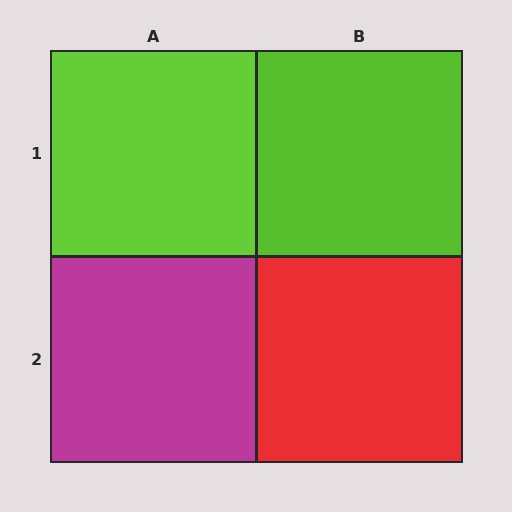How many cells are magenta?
1 cell is magenta.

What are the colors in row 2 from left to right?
Magenta, red.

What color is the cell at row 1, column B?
Lime.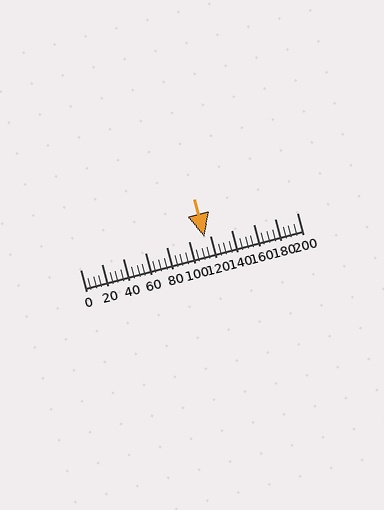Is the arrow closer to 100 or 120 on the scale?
The arrow is closer to 120.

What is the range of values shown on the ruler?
The ruler shows values from 0 to 200.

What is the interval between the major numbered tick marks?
The major tick marks are spaced 20 units apart.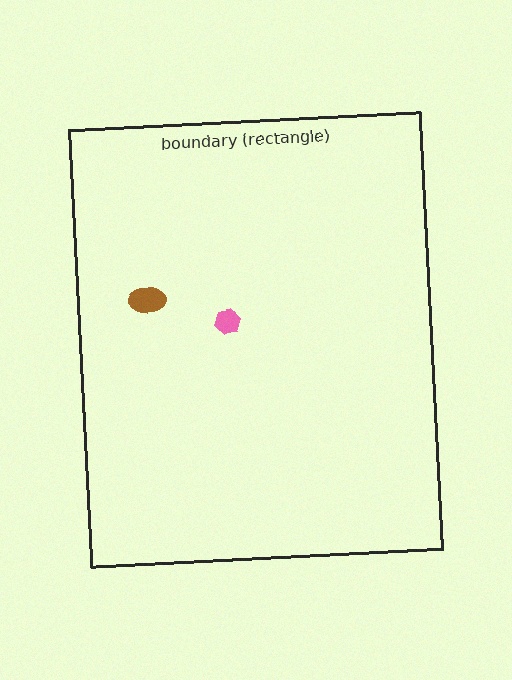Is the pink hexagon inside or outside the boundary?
Inside.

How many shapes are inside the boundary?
2 inside, 0 outside.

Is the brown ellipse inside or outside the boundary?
Inside.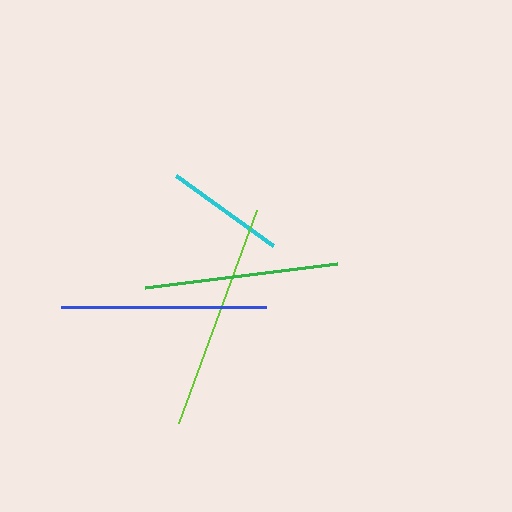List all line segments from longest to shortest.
From longest to shortest: lime, blue, green, cyan.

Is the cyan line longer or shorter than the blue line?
The blue line is longer than the cyan line.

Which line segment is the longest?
The lime line is the longest at approximately 226 pixels.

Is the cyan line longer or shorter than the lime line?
The lime line is longer than the cyan line.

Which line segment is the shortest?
The cyan line is the shortest at approximately 120 pixels.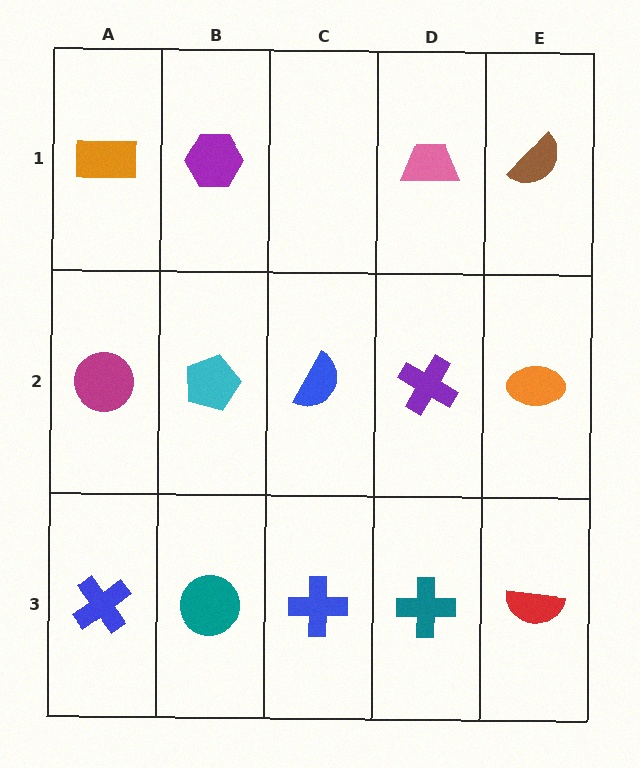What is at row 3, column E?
A red semicircle.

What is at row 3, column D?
A teal cross.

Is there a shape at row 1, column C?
No, that cell is empty.